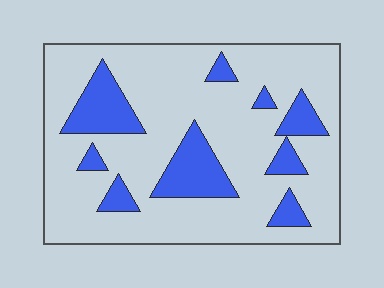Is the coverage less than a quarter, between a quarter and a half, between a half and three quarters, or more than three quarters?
Less than a quarter.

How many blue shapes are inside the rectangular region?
9.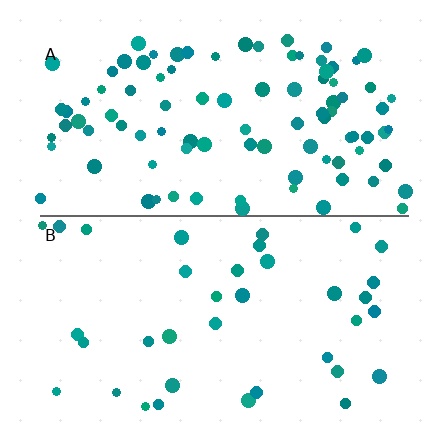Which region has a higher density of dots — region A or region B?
A (the top).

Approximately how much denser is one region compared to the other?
Approximately 2.7× — region A over region B.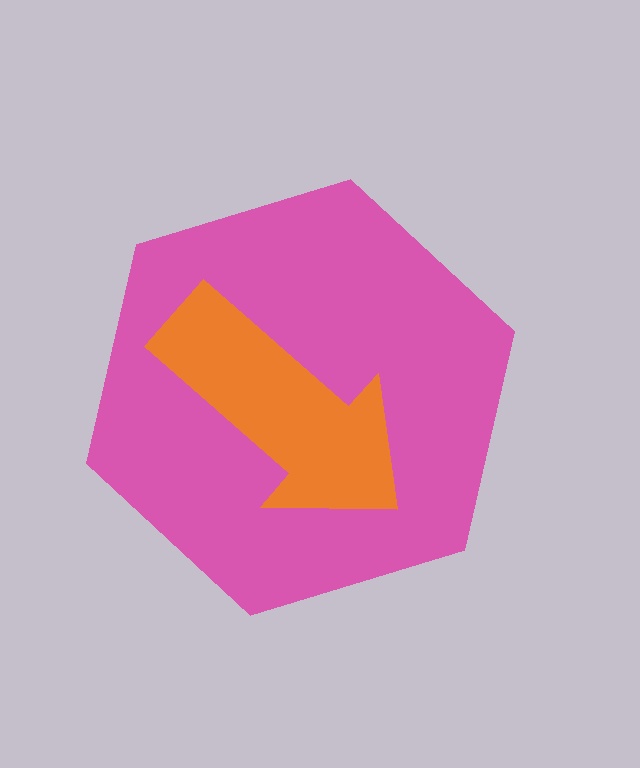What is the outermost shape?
The pink hexagon.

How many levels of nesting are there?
2.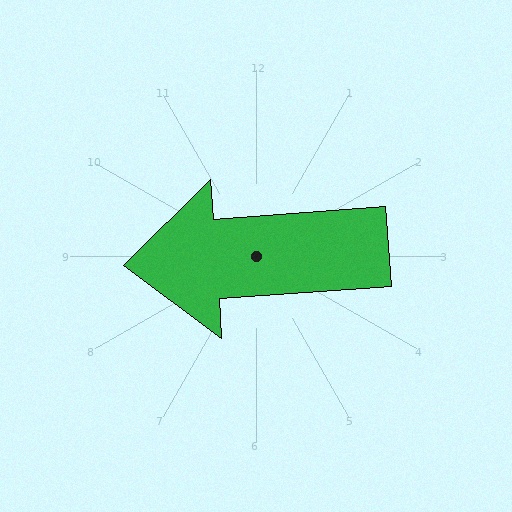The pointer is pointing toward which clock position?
Roughly 9 o'clock.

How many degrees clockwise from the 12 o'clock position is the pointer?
Approximately 266 degrees.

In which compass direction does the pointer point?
West.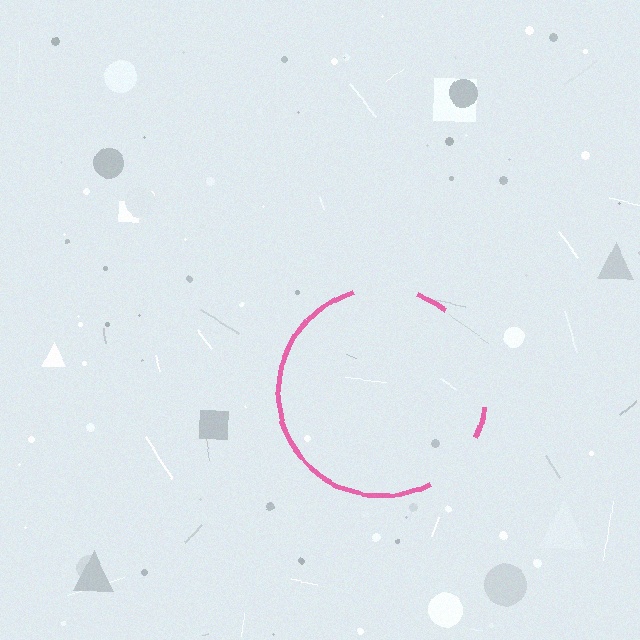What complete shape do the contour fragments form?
The contour fragments form a circle.